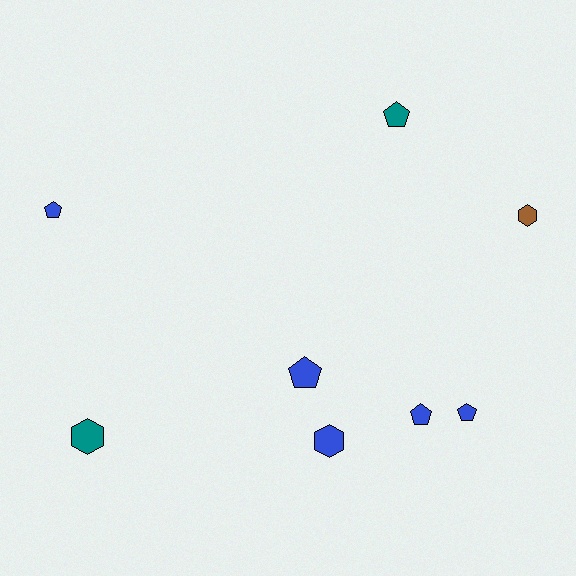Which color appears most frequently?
Blue, with 5 objects.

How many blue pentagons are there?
There are 4 blue pentagons.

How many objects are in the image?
There are 8 objects.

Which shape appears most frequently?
Pentagon, with 5 objects.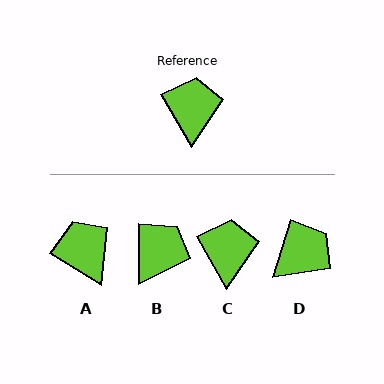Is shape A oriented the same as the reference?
No, it is off by about 28 degrees.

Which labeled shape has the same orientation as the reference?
C.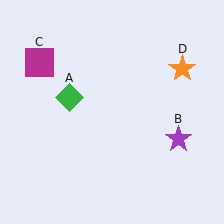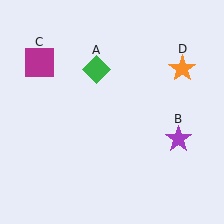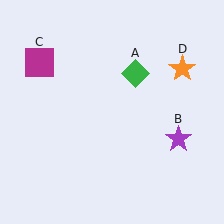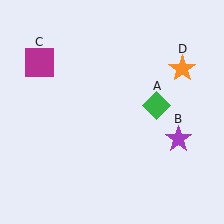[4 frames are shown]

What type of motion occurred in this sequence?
The green diamond (object A) rotated clockwise around the center of the scene.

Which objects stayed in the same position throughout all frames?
Purple star (object B) and magenta square (object C) and orange star (object D) remained stationary.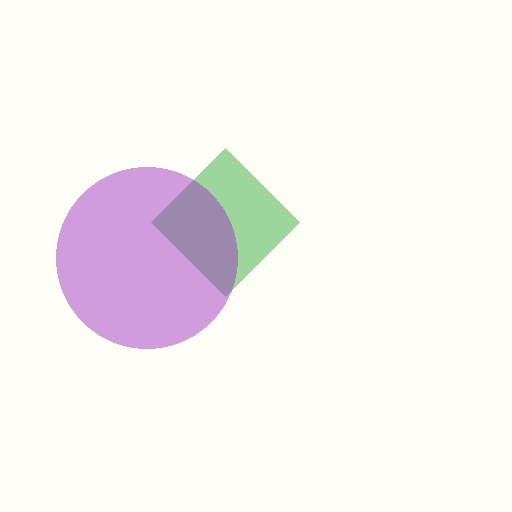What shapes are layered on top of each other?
The layered shapes are: a green diamond, a purple circle.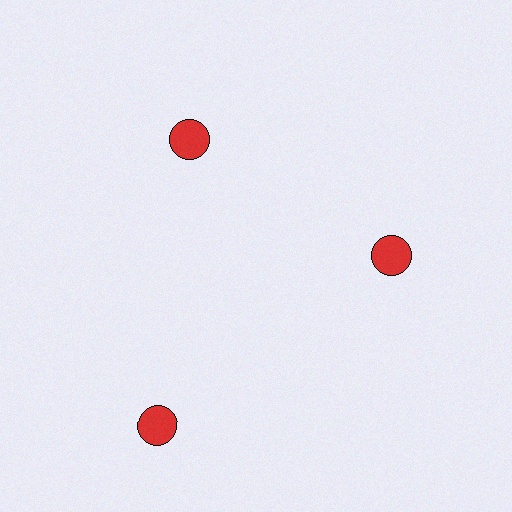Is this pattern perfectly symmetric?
No. The 3 red circles are arranged in a ring, but one element near the 7 o'clock position is pushed outward from the center, breaking the 3-fold rotational symmetry.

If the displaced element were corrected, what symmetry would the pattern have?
It would have 3-fold rotational symmetry — the pattern would map onto itself every 120 degrees.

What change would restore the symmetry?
The symmetry would be restored by moving it inward, back onto the ring so that all 3 circles sit at equal angles and equal distance from the center.